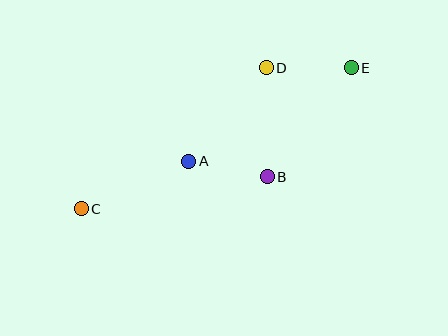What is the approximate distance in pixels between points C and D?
The distance between C and D is approximately 233 pixels.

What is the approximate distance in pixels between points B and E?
The distance between B and E is approximately 137 pixels.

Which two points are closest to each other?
Points A and B are closest to each other.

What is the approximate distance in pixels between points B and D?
The distance between B and D is approximately 109 pixels.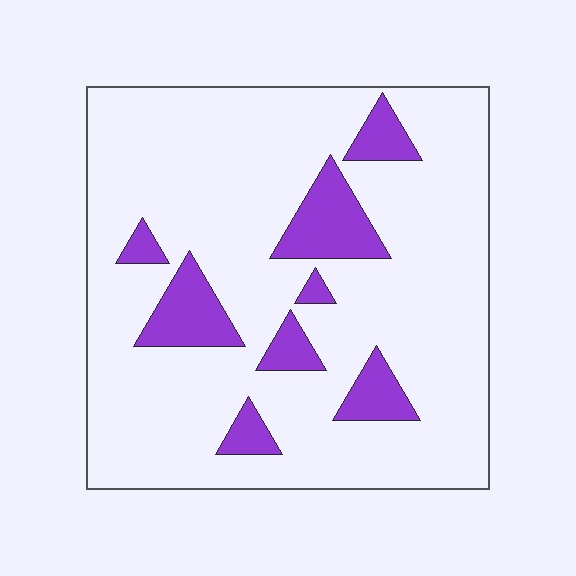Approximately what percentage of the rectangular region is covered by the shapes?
Approximately 15%.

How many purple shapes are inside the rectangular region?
8.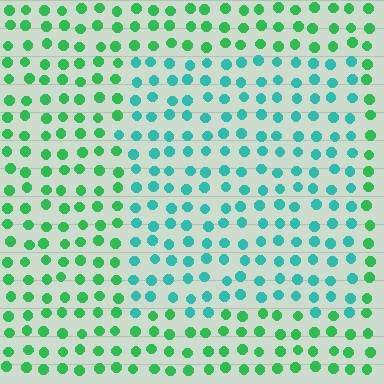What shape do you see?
I see a rectangle.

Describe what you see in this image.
The image is filled with small green elements in a uniform arrangement. A rectangle-shaped region is visible where the elements are tinted to a slightly different hue, forming a subtle color boundary.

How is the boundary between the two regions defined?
The boundary is defined purely by a slight shift in hue (about 38 degrees). Spacing, size, and orientation are identical on both sides.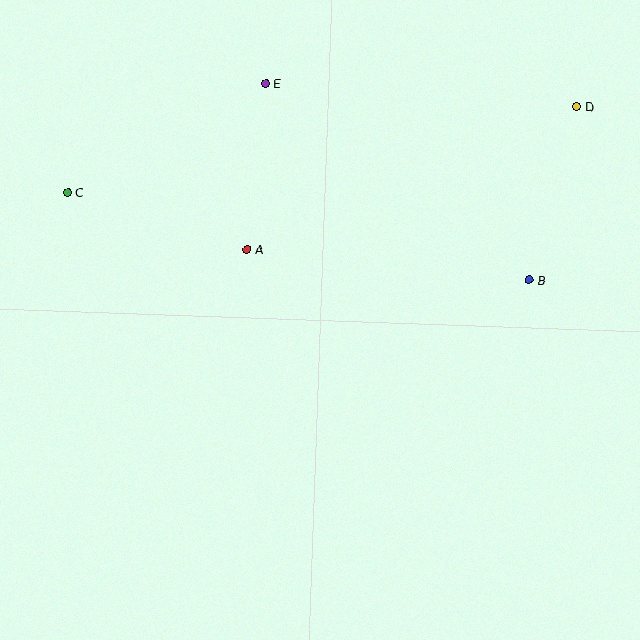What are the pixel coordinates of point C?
Point C is at (67, 193).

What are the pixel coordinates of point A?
Point A is at (247, 250).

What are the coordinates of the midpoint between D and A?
The midpoint between D and A is at (412, 178).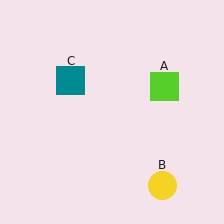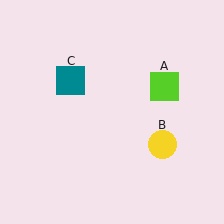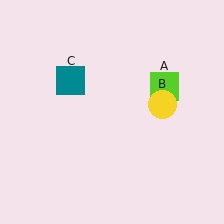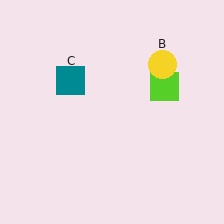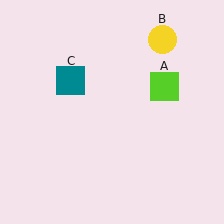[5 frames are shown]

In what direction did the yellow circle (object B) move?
The yellow circle (object B) moved up.